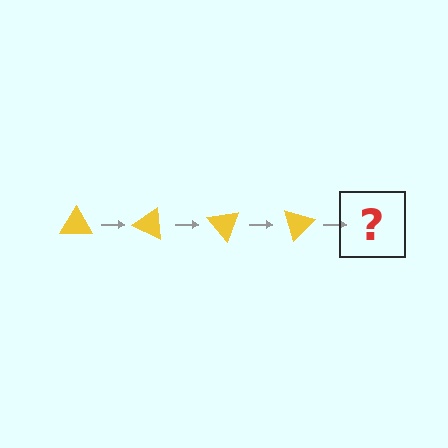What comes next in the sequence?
The next element should be a yellow triangle rotated 100 degrees.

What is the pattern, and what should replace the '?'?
The pattern is that the triangle rotates 25 degrees each step. The '?' should be a yellow triangle rotated 100 degrees.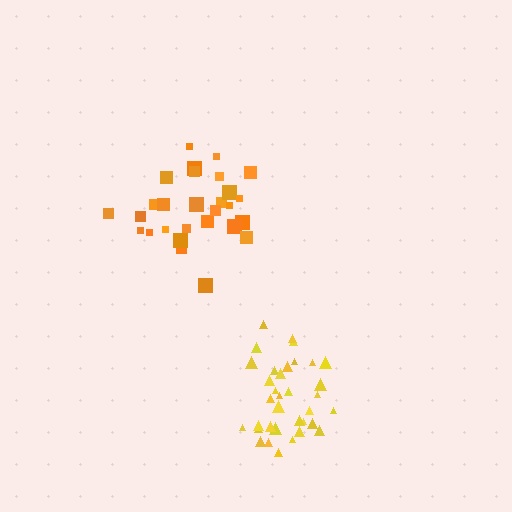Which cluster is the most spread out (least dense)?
Orange.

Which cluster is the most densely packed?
Yellow.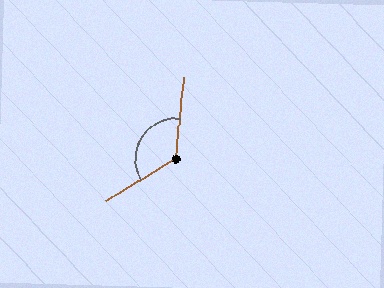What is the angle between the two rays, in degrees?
Approximately 127 degrees.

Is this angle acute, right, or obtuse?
It is obtuse.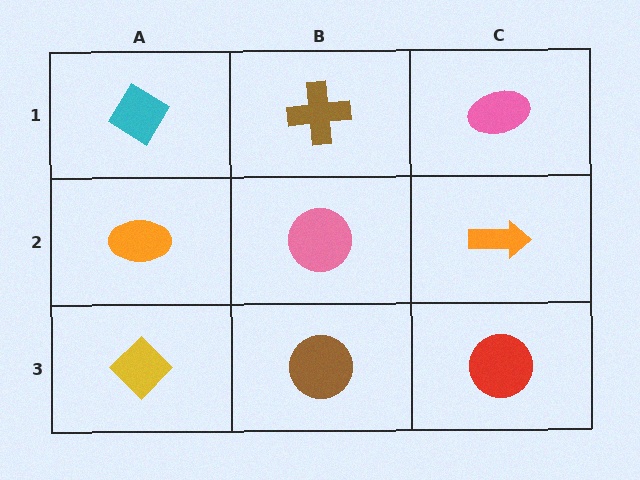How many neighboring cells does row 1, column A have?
2.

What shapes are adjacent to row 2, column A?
A cyan diamond (row 1, column A), a yellow diamond (row 3, column A), a pink circle (row 2, column B).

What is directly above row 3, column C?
An orange arrow.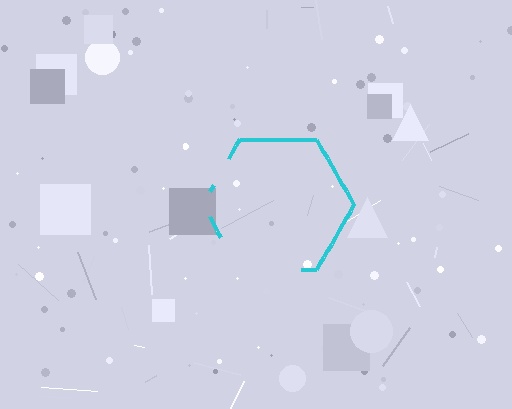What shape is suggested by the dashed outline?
The dashed outline suggests a hexagon.